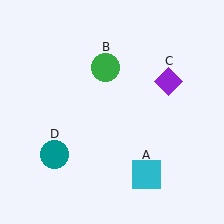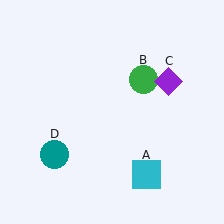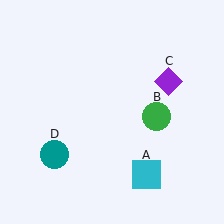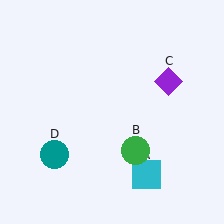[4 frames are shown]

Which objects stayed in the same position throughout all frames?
Cyan square (object A) and purple diamond (object C) and teal circle (object D) remained stationary.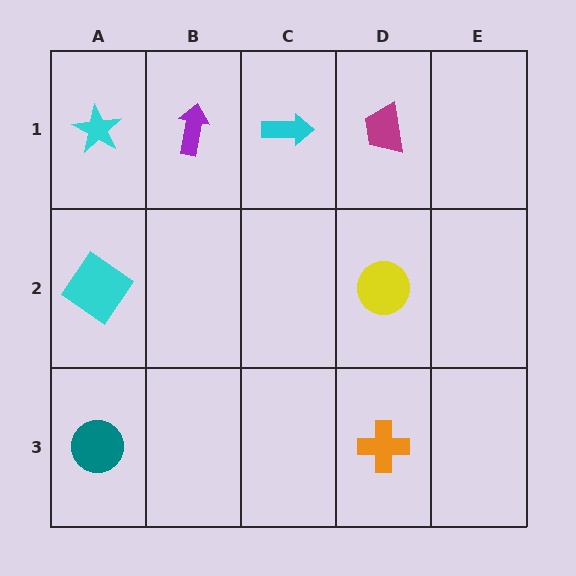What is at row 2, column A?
A cyan diamond.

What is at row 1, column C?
A cyan arrow.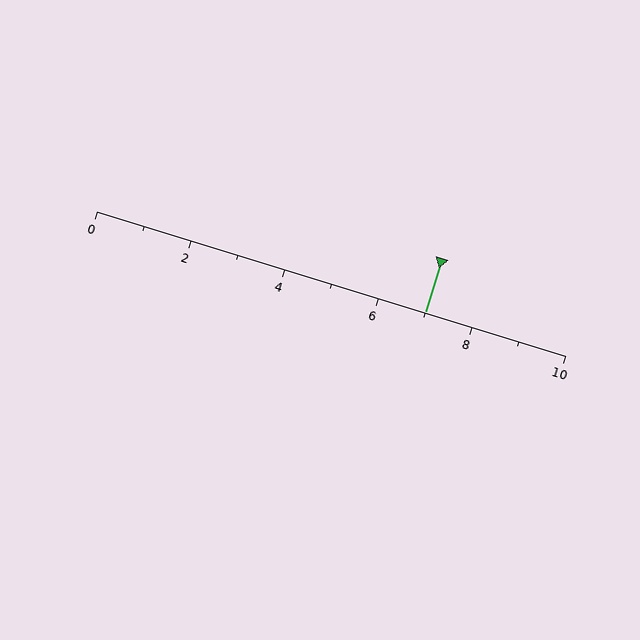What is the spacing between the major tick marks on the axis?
The major ticks are spaced 2 apart.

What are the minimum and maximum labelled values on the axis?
The axis runs from 0 to 10.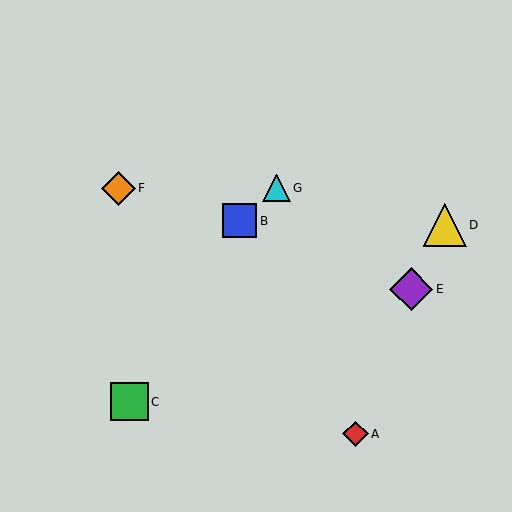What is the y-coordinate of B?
Object B is at y≈221.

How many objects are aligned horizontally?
2 objects (F, G) are aligned horizontally.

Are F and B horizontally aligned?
No, F is at y≈188 and B is at y≈221.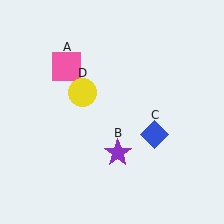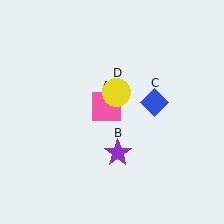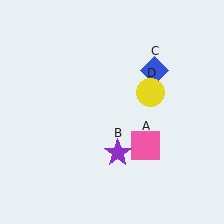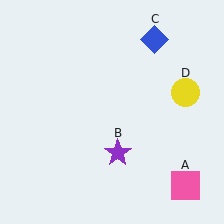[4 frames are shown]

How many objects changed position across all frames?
3 objects changed position: pink square (object A), blue diamond (object C), yellow circle (object D).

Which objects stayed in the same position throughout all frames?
Purple star (object B) remained stationary.